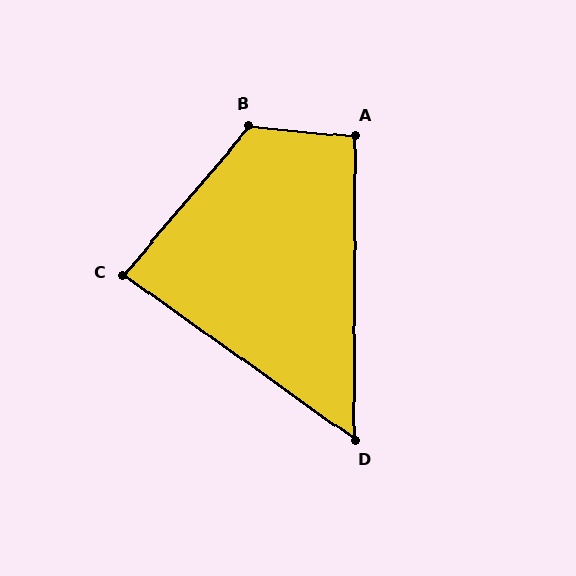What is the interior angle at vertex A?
Approximately 95 degrees (approximately right).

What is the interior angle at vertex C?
Approximately 85 degrees (approximately right).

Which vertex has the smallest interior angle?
D, at approximately 55 degrees.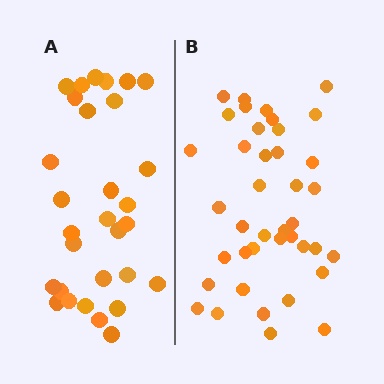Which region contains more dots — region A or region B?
Region B (the right region) has more dots.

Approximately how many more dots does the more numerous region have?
Region B has roughly 10 or so more dots than region A.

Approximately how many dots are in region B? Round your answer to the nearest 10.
About 40 dots.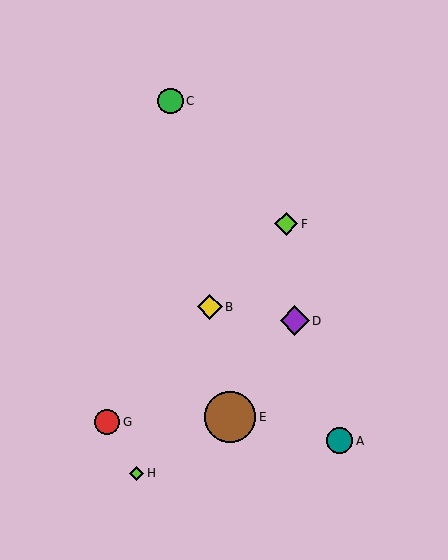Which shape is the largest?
The brown circle (labeled E) is the largest.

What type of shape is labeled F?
Shape F is a lime diamond.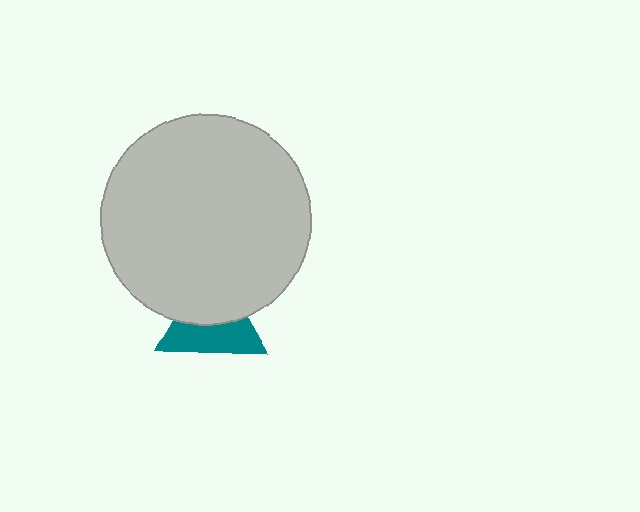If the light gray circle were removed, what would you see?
You would see the complete teal triangle.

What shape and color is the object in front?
The object in front is a light gray circle.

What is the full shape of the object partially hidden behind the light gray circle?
The partially hidden object is a teal triangle.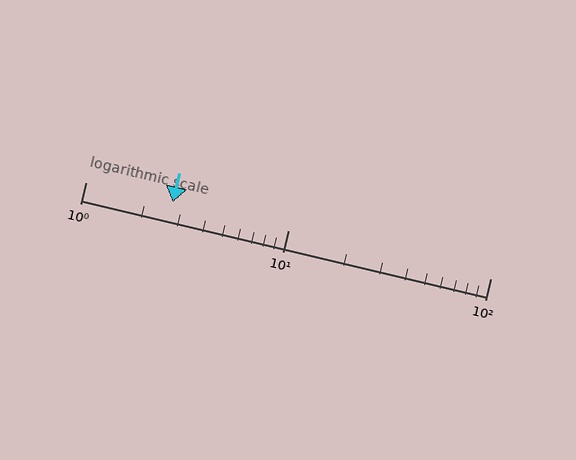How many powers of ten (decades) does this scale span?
The scale spans 2 decades, from 1 to 100.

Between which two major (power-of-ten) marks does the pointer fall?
The pointer is between 1 and 10.